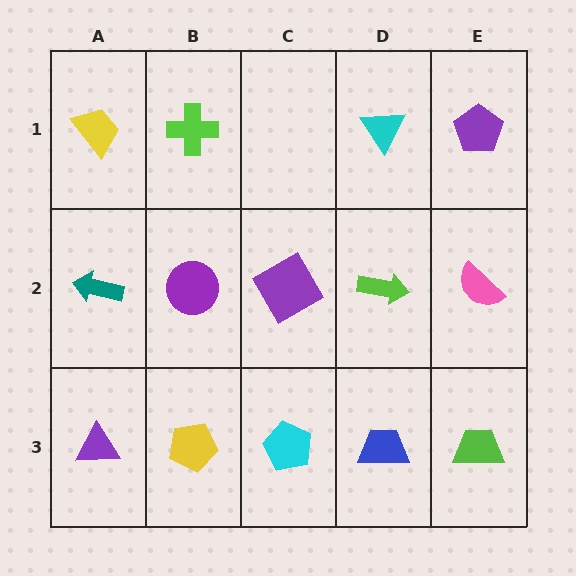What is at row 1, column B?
A lime cross.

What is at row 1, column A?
A yellow trapezoid.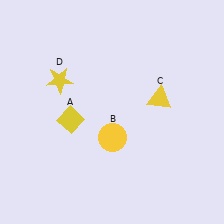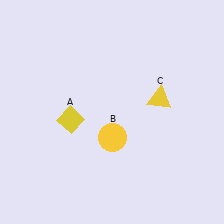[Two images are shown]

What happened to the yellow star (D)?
The yellow star (D) was removed in Image 2. It was in the top-left area of Image 1.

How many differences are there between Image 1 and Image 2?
There is 1 difference between the two images.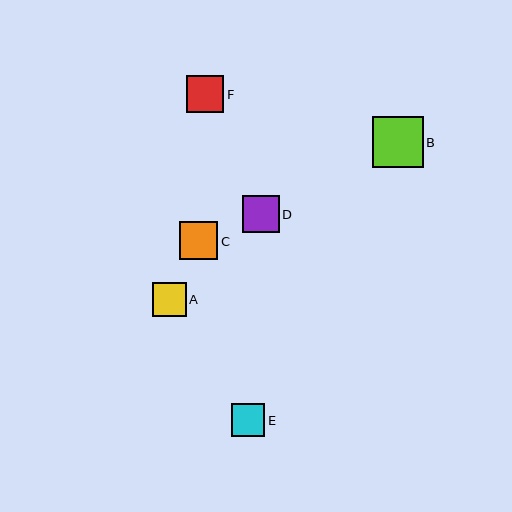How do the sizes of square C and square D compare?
Square C and square D are approximately the same size.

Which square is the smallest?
Square E is the smallest with a size of approximately 33 pixels.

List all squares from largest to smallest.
From largest to smallest: B, C, F, D, A, E.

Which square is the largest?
Square B is the largest with a size of approximately 51 pixels.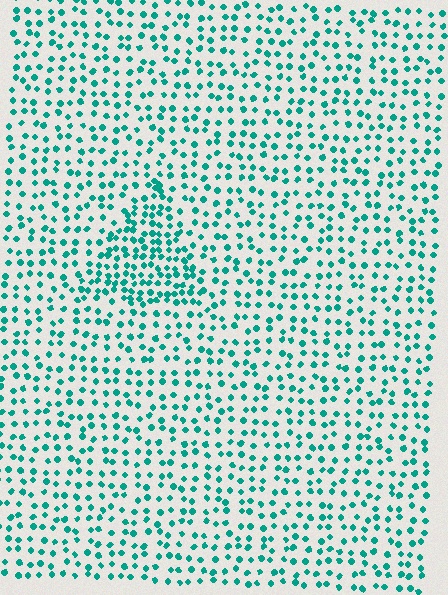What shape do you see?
I see a triangle.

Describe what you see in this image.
The image contains small teal elements arranged at two different densities. A triangle-shaped region is visible where the elements are more densely packed than the surrounding area.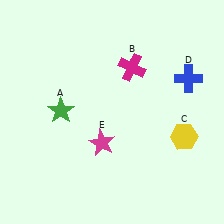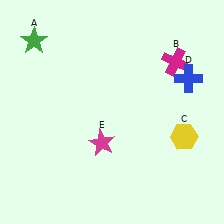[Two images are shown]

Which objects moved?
The objects that moved are: the green star (A), the magenta cross (B).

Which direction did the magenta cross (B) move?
The magenta cross (B) moved right.